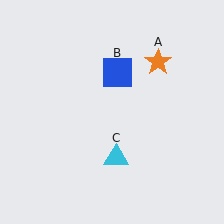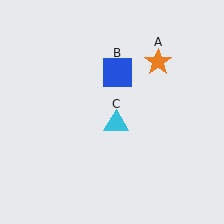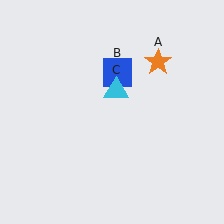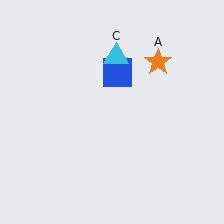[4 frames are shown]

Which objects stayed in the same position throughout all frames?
Orange star (object A) and blue square (object B) remained stationary.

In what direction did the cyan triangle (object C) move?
The cyan triangle (object C) moved up.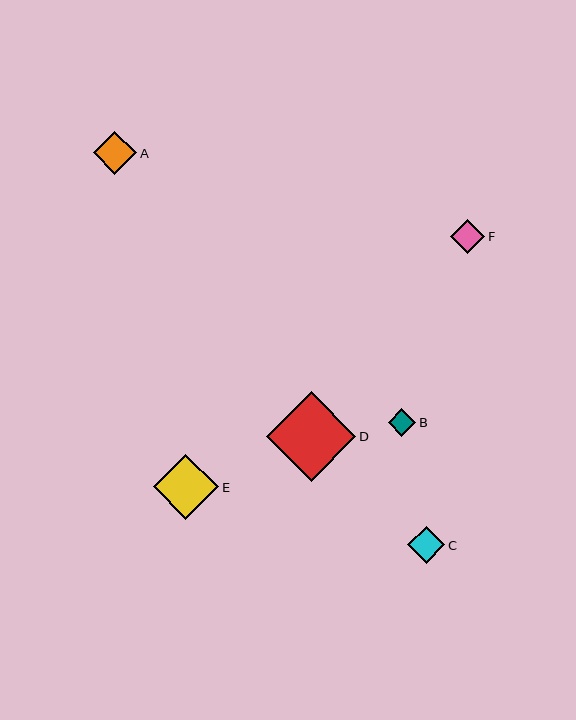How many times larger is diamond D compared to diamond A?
Diamond D is approximately 2.1 times the size of diamond A.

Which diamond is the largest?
Diamond D is the largest with a size of approximately 90 pixels.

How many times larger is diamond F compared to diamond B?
Diamond F is approximately 1.3 times the size of diamond B.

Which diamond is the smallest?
Diamond B is the smallest with a size of approximately 27 pixels.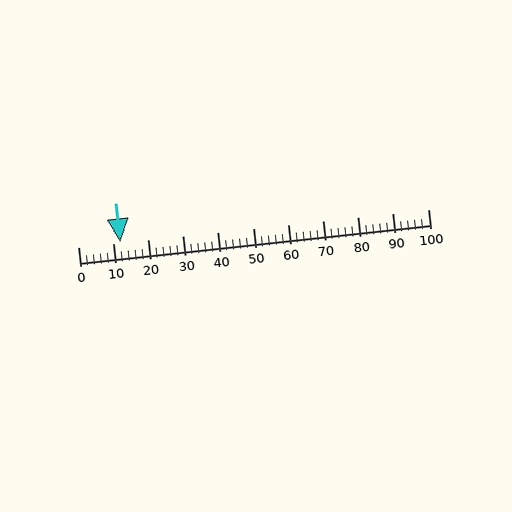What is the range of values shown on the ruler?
The ruler shows values from 0 to 100.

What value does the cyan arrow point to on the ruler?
The cyan arrow points to approximately 12.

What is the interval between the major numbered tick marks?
The major tick marks are spaced 10 units apart.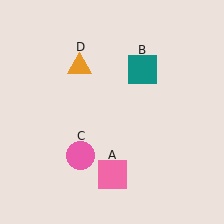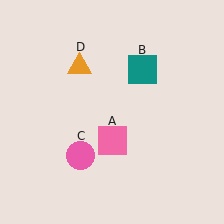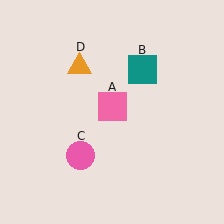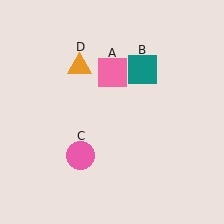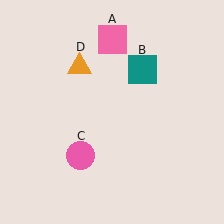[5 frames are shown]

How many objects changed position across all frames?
1 object changed position: pink square (object A).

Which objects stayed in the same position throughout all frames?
Teal square (object B) and pink circle (object C) and orange triangle (object D) remained stationary.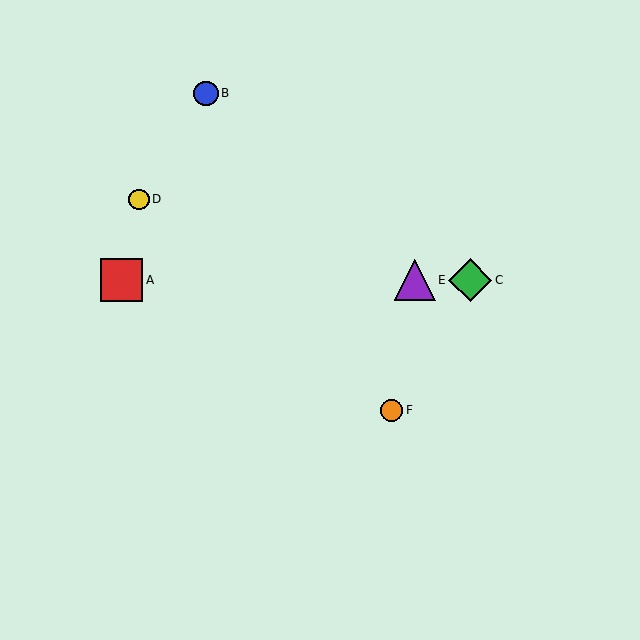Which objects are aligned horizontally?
Objects A, C, E are aligned horizontally.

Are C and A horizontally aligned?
Yes, both are at y≈280.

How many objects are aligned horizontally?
3 objects (A, C, E) are aligned horizontally.